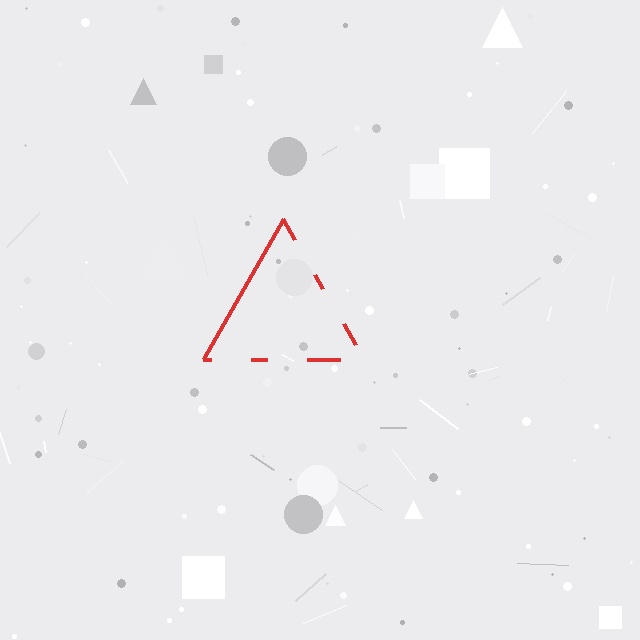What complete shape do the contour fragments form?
The contour fragments form a triangle.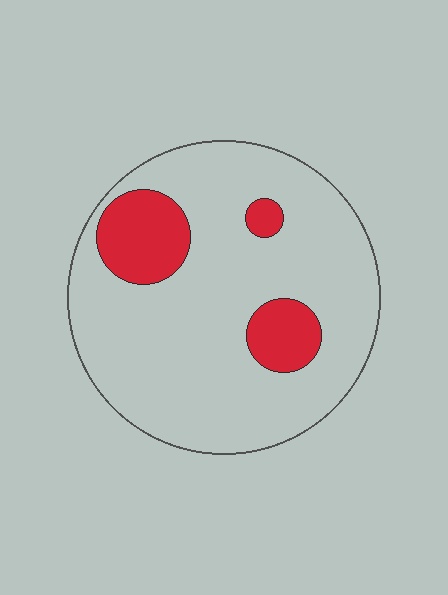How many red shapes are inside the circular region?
3.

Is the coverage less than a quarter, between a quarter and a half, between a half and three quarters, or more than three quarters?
Less than a quarter.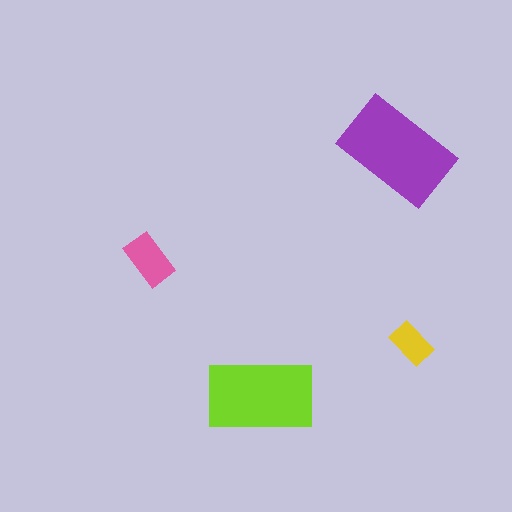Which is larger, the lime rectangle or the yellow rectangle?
The lime one.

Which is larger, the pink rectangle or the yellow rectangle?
The pink one.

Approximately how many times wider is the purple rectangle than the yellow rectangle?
About 2.5 times wider.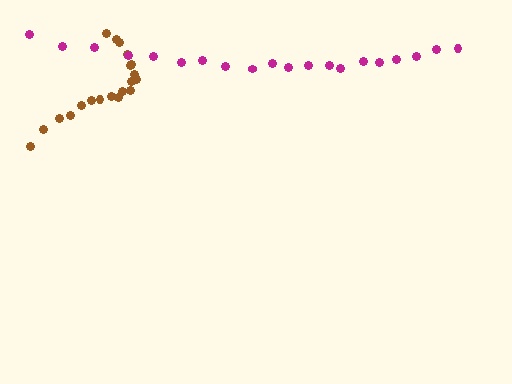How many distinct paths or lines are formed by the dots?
There are 2 distinct paths.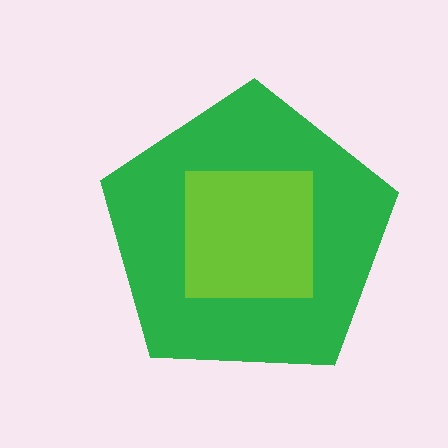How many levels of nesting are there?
2.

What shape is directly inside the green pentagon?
The lime square.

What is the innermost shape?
The lime square.